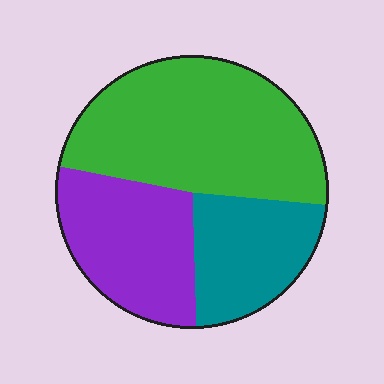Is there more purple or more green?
Green.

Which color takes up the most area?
Green, at roughly 50%.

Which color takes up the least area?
Teal, at roughly 25%.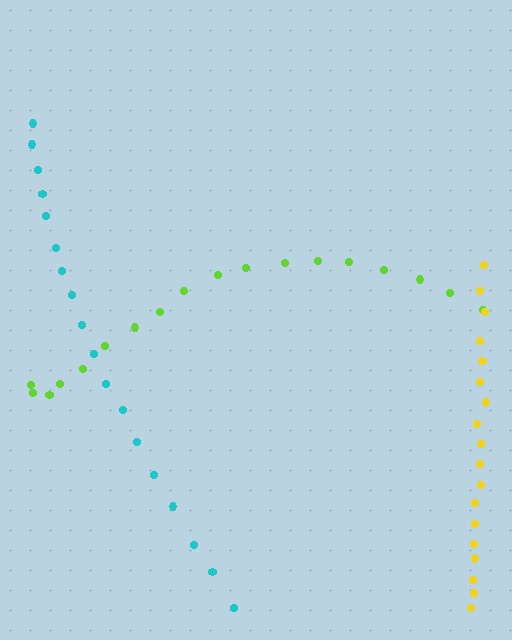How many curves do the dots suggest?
There are 3 distinct paths.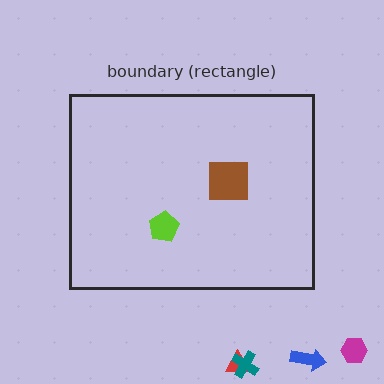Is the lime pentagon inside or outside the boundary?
Inside.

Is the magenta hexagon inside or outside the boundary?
Outside.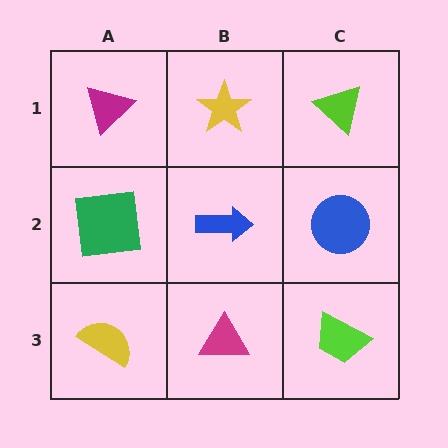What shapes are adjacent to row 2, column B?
A yellow star (row 1, column B), a magenta triangle (row 3, column B), a green square (row 2, column A), a blue circle (row 2, column C).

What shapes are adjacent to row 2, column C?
A lime triangle (row 1, column C), a lime trapezoid (row 3, column C), a blue arrow (row 2, column B).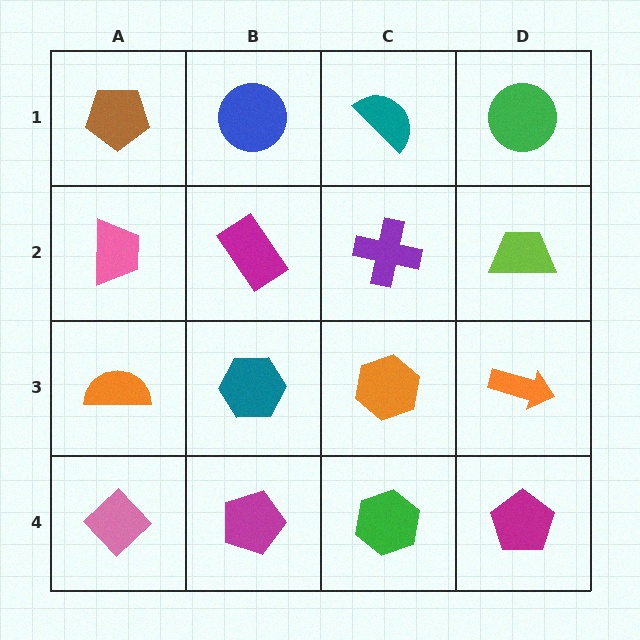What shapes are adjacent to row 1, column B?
A magenta rectangle (row 2, column B), a brown pentagon (row 1, column A), a teal semicircle (row 1, column C).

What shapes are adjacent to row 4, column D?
An orange arrow (row 3, column D), a green hexagon (row 4, column C).